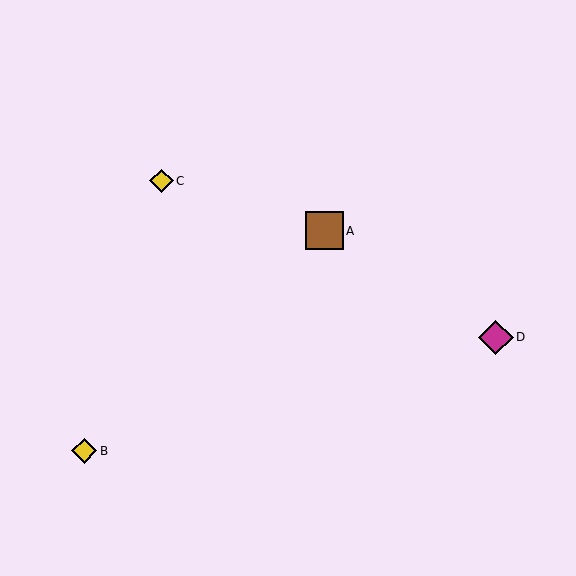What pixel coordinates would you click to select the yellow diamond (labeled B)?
Click at (84, 451) to select the yellow diamond B.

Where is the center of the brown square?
The center of the brown square is at (324, 231).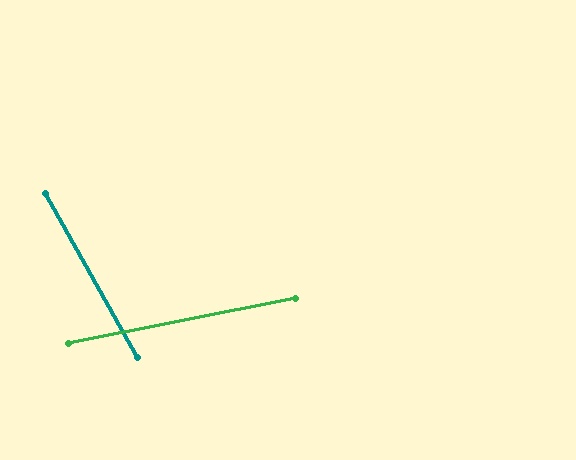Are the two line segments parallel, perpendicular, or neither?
Neither parallel nor perpendicular — they differ by about 72°.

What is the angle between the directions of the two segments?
Approximately 72 degrees.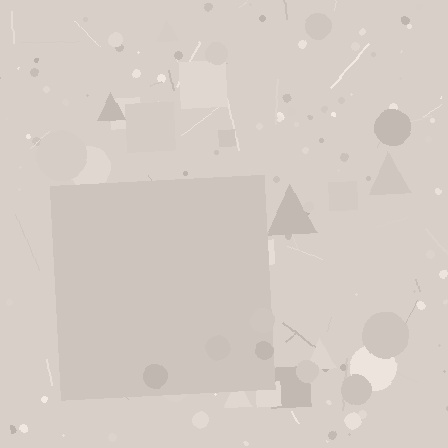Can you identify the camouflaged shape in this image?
The camouflaged shape is a square.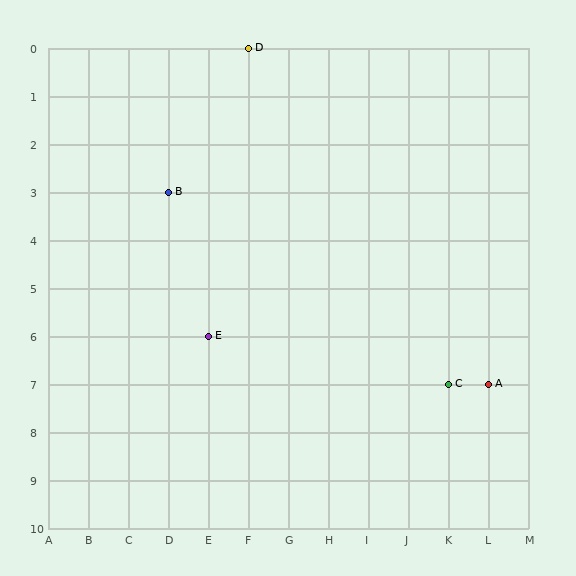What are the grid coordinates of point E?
Point E is at grid coordinates (E, 6).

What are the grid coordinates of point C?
Point C is at grid coordinates (K, 7).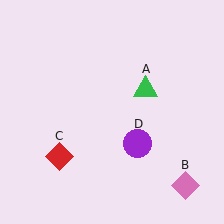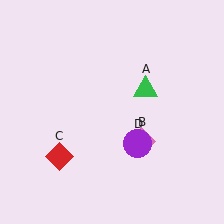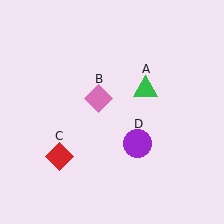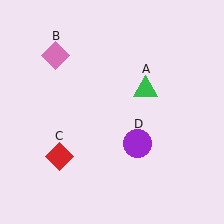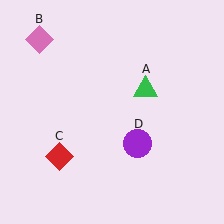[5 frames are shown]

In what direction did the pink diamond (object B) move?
The pink diamond (object B) moved up and to the left.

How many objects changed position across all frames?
1 object changed position: pink diamond (object B).